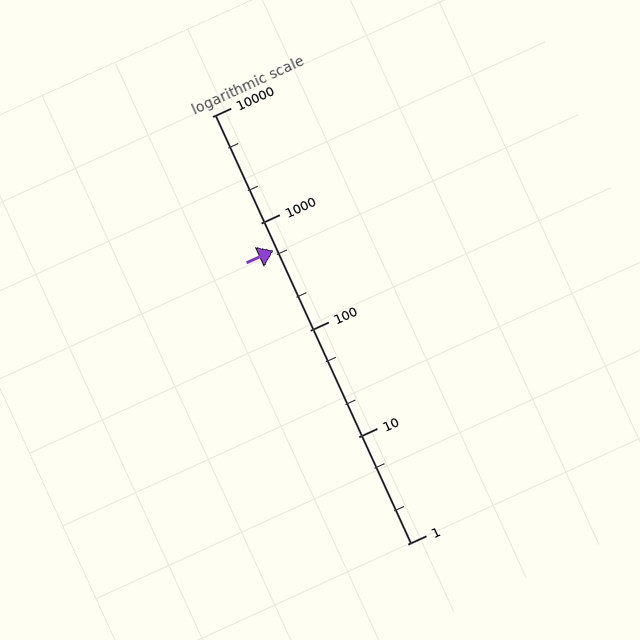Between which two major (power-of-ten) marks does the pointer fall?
The pointer is between 100 and 1000.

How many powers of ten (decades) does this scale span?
The scale spans 4 decades, from 1 to 10000.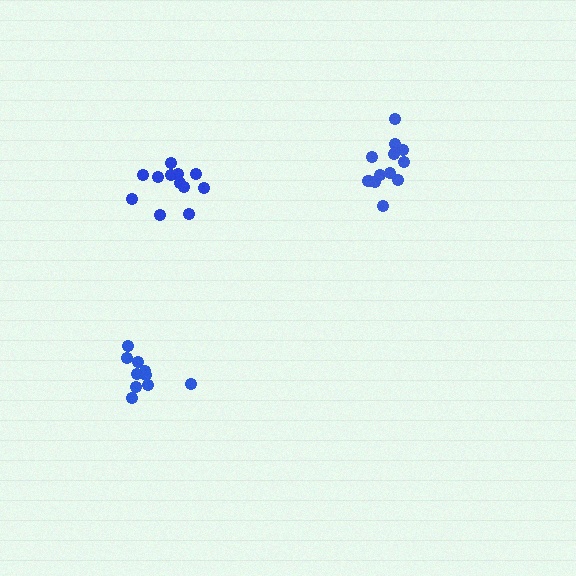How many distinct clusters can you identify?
There are 3 distinct clusters.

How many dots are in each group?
Group 1: 12 dots, Group 2: 10 dots, Group 3: 12 dots (34 total).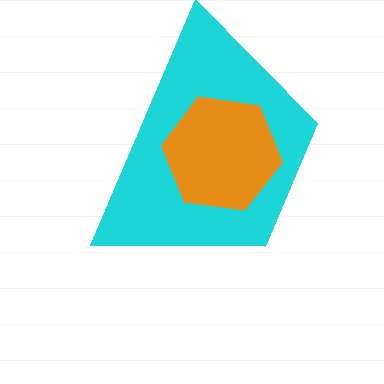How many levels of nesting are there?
2.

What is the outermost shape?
The cyan trapezoid.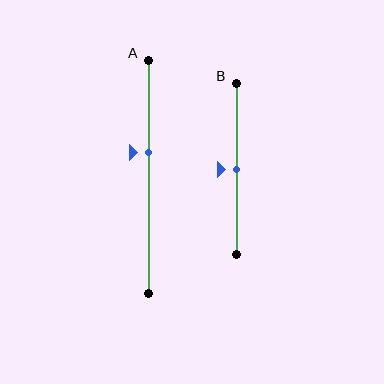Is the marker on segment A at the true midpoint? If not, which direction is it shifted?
No, the marker on segment A is shifted upward by about 10% of the segment length.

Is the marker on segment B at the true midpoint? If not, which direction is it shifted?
Yes, the marker on segment B is at the true midpoint.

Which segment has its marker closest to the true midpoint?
Segment B has its marker closest to the true midpoint.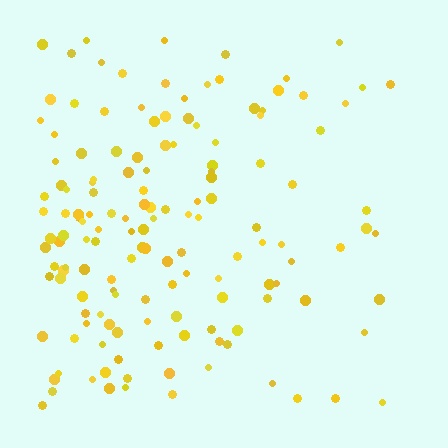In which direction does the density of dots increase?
From right to left, with the left side densest.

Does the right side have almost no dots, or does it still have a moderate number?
Still a moderate number, just noticeably fewer than the left.